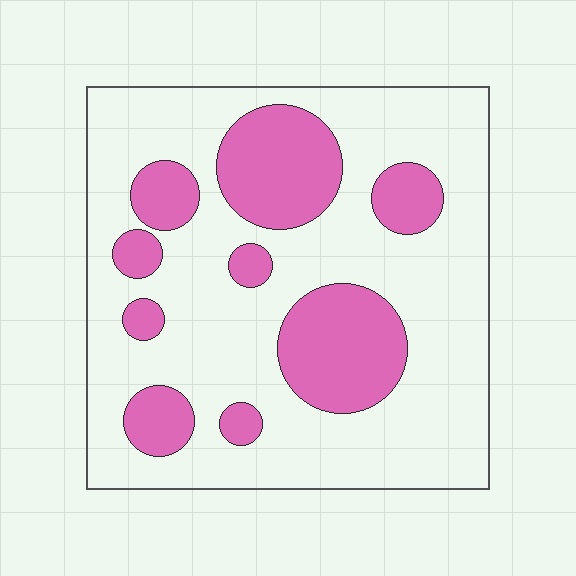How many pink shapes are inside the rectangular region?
9.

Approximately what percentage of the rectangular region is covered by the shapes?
Approximately 25%.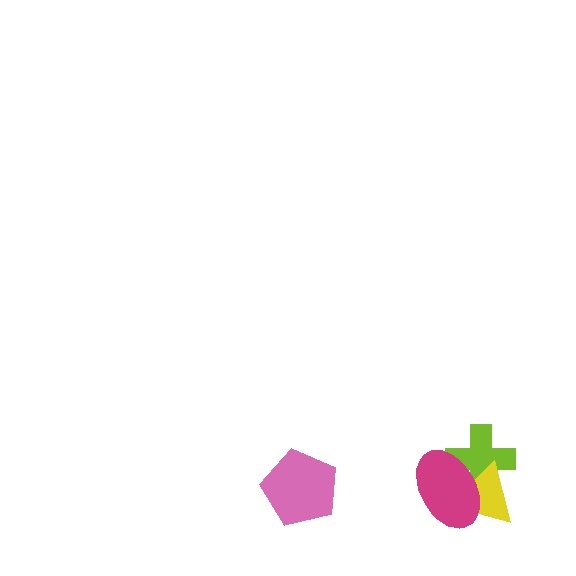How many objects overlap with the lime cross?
2 objects overlap with the lime cross.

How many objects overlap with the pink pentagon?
0 objects overlap with the pink pentagon.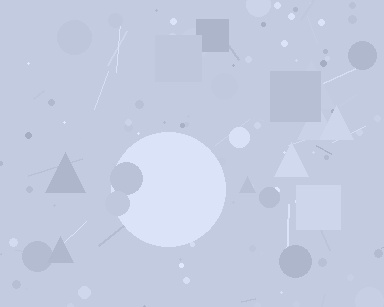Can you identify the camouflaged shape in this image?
The camouflaged shape is a circle.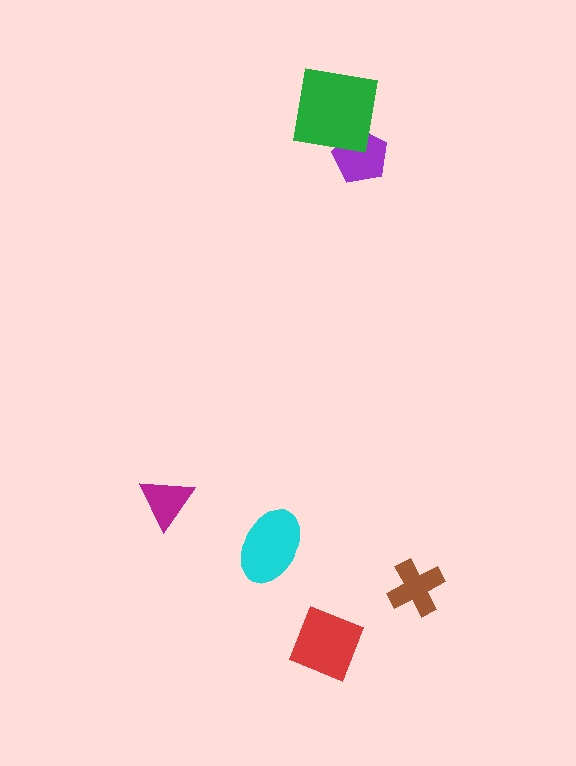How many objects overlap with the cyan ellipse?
0 objects overlap with the cyan ellipse.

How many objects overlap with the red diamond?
0 objects overlap with the red diamond.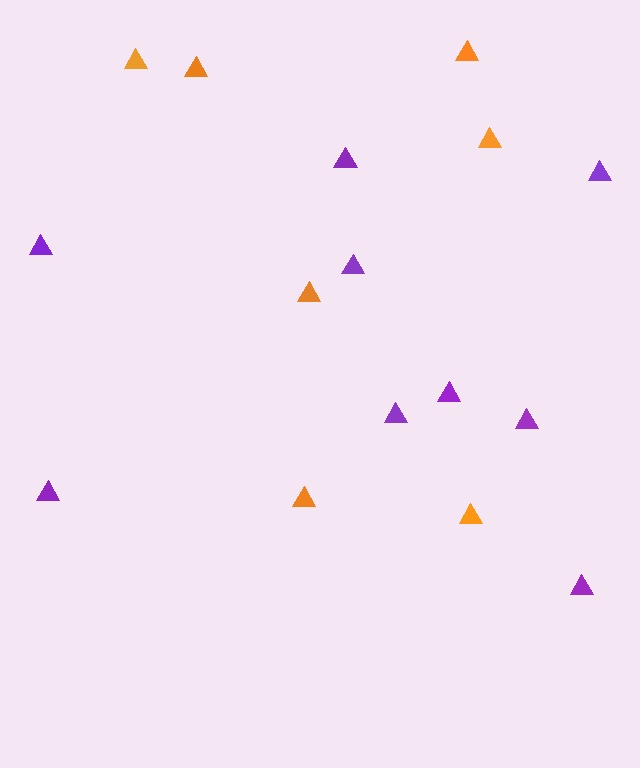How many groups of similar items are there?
There are 2 groups: one group of purple triangles (9) and one group of orange triangles (7).